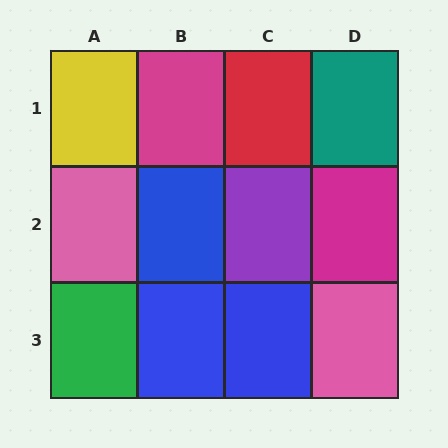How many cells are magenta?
2 cells are magenta.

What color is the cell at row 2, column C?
Purple.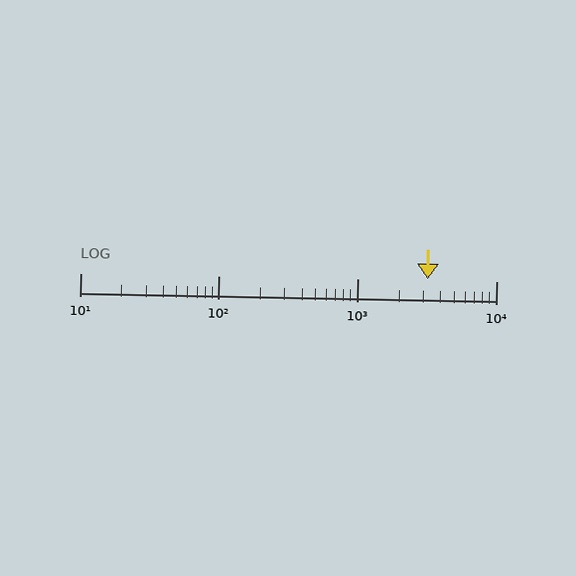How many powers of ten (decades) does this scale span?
The scale spans 3 decades, from 10 to 10000.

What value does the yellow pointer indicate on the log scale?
The pointer indicates approximately 3200.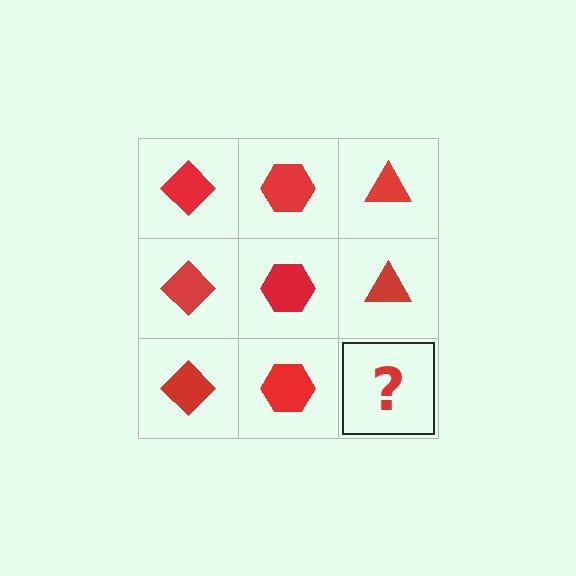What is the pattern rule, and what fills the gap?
The rule is that each column has a consistent shape. The gap should be filled with a red triangle.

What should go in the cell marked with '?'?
The missing cell should contain a red triangle.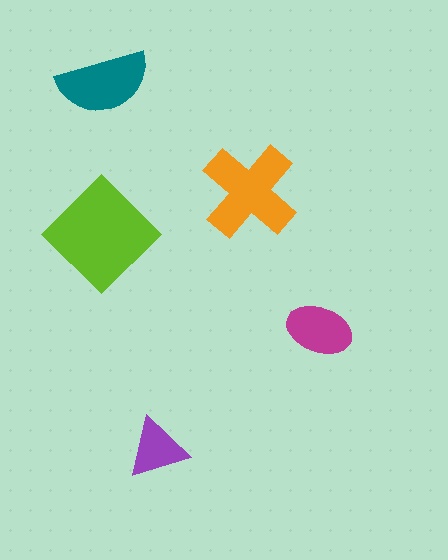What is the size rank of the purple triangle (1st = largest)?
5th.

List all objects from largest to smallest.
The lime diamond, the orange cross, the teal semicircle, the magenta ellipse, the purple triangle.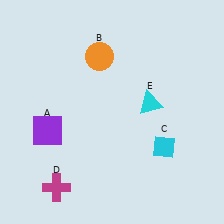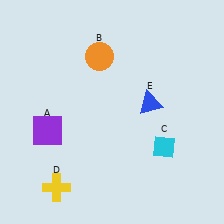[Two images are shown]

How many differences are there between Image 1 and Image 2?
There are 2 differences between the two images.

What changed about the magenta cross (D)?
In Image 1, D is magenta. In Image 2, it changed to yellow.